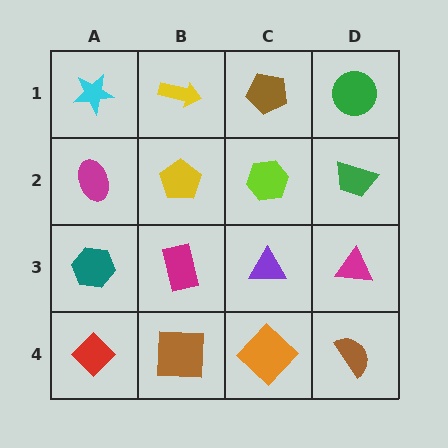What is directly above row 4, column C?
A purple triangle.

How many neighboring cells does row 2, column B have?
4.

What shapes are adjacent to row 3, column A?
A magenta ellipse (row 2, column A), a red diamond (row 4, column A), a magenta rectangle (row 3, column B).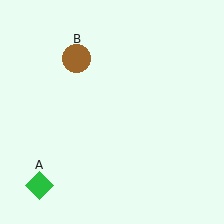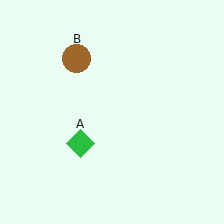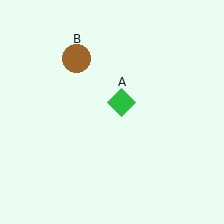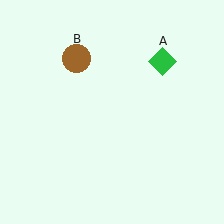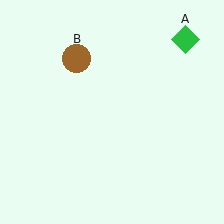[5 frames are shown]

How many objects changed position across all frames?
1 object changed position: green diamond (object A).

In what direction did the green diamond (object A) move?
The green diamond (object A) moved up and to the right.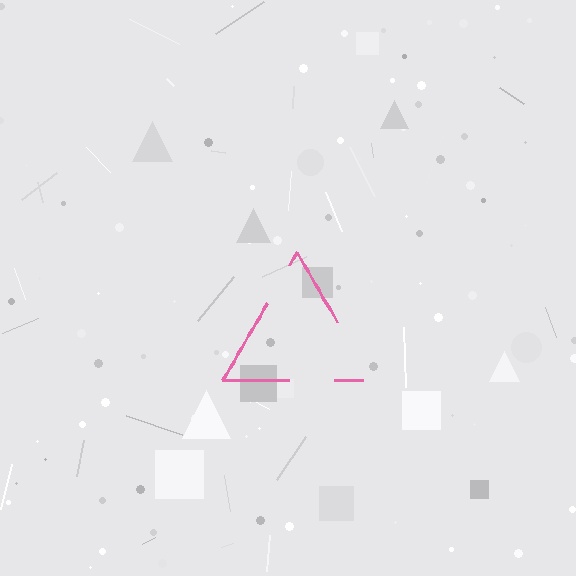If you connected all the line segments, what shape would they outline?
They would outline a triangle.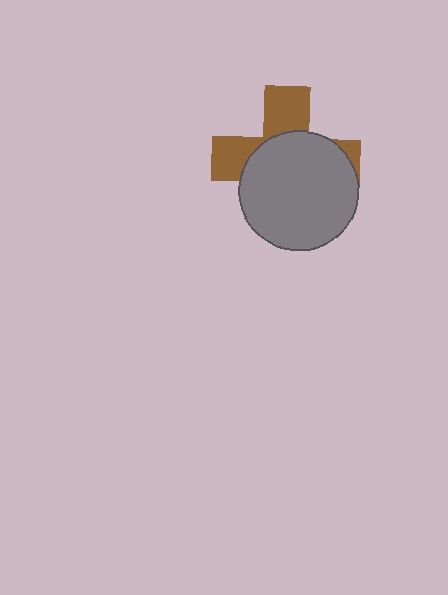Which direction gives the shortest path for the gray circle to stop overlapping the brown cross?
Moving down gives the shortest separation.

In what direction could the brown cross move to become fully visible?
The brown cross could move up. That would shift it out from behind the gray circle entirely.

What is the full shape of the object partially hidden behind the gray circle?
The partially hidden object is a brown cross.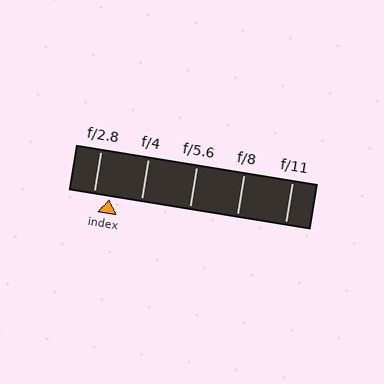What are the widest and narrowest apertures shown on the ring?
The widest aperture shown is f/2.8 and the narrowest is f/11.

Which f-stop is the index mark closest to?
The index mark is closest to f/2.8.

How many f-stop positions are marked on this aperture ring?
There are 5 f-stop positions marked.